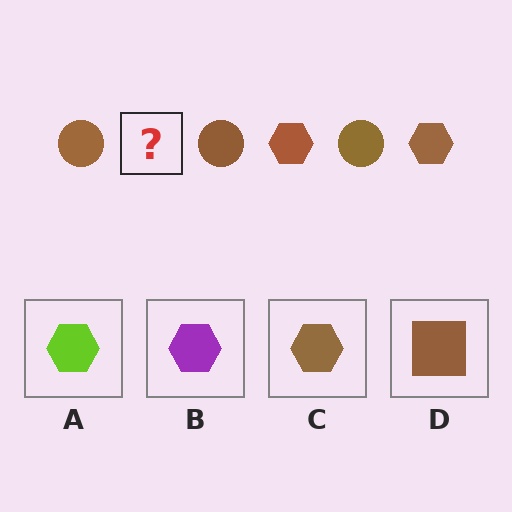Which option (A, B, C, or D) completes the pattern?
C.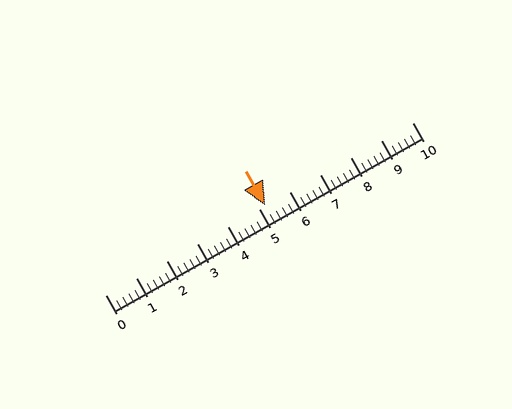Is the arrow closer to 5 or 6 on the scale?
The arrow is closer to 5.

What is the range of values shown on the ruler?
The ruler shows values from 0 to 10.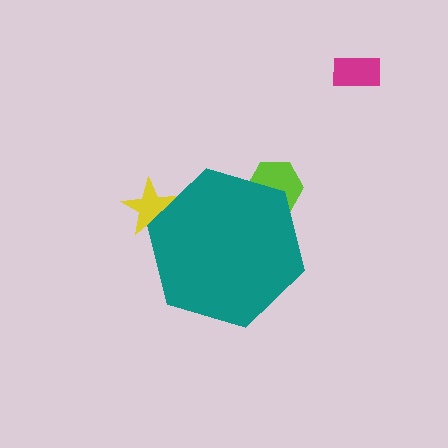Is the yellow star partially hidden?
Yes, the yellow star is partially hidden behind the teal hexagon.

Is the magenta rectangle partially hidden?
No, the magenta rectangle is fully visible.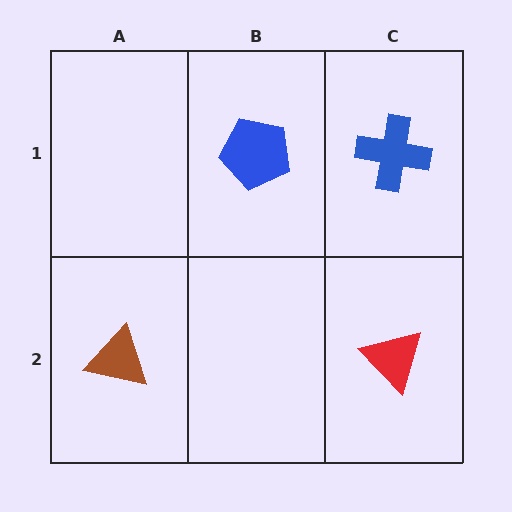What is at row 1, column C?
A blue cross.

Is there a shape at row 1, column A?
No, that cell is empty.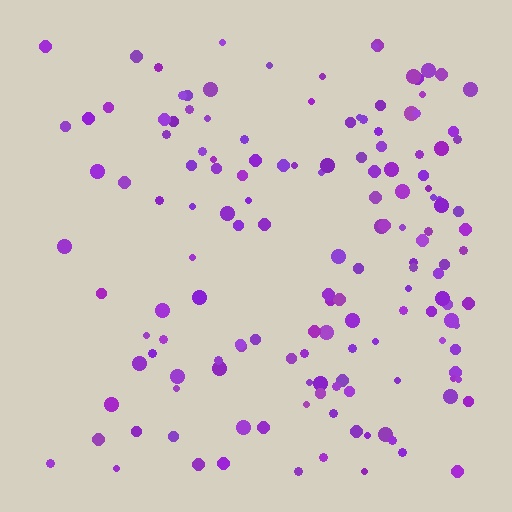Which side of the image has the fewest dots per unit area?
The left.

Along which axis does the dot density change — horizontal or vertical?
Horizontal.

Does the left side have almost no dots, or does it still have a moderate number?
Still a moderate number, just noticeably fewer than the right.